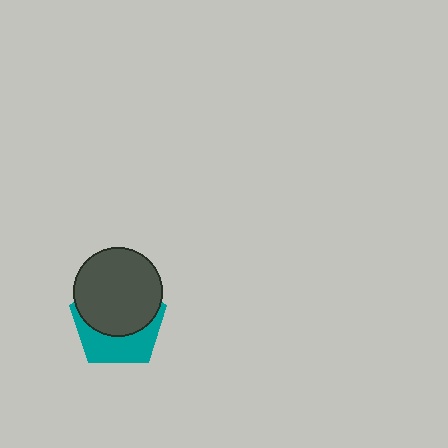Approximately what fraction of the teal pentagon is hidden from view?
Roughly 59% of the teal pentagon is hidden behind the dark gray circle.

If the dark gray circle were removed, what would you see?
You would see the complete teal pentagon.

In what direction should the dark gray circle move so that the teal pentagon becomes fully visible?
The dark gray circle should move up. That is the shortest direction to clear the overlap and leave the teal pentagon fully visible.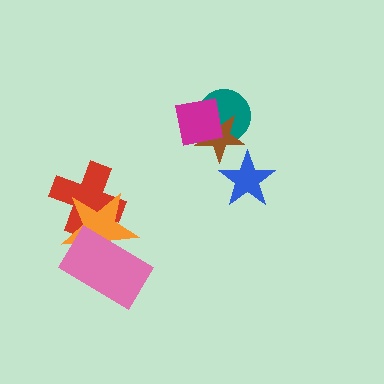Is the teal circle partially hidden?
Yes, it is partially covered by another shape.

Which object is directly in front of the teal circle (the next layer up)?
The brown star is directly in front of the teal circle.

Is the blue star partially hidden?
No, no other shape covers it.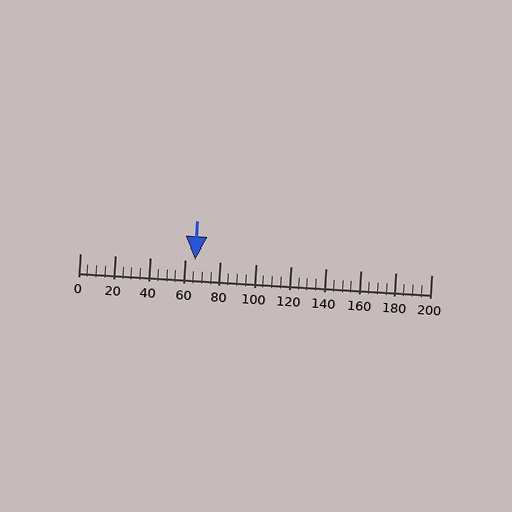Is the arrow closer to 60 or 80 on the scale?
The arrow is closer to 60.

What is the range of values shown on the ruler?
The ruler shows values from 0 to 200.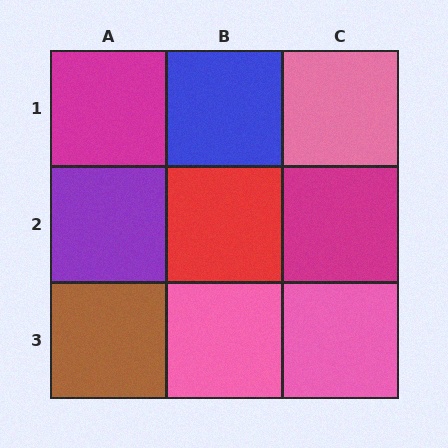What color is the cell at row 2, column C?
Magenta.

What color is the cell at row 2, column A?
Purple.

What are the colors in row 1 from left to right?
Magenta, blue, pink.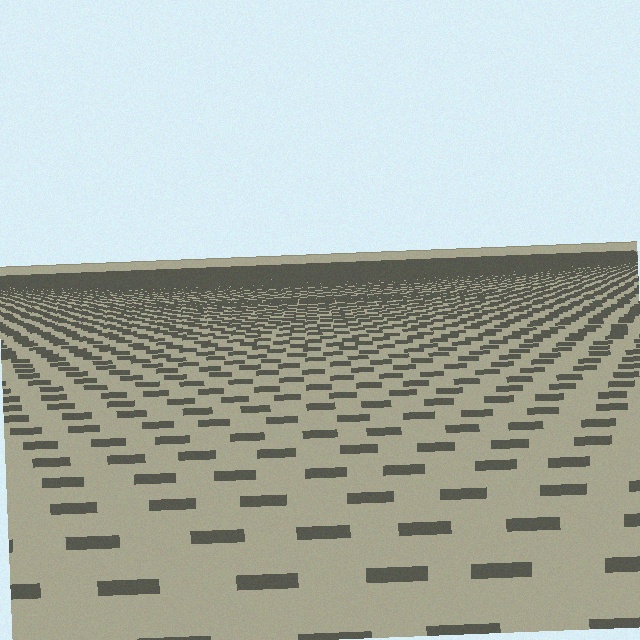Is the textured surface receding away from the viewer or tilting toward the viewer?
The surface is receding away from the viewer. Texture elements get smaller and denser toward the top.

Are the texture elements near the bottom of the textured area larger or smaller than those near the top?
Larger. Near the bottom, elements are closer to the viewer and appear at a bigger on-screen size.